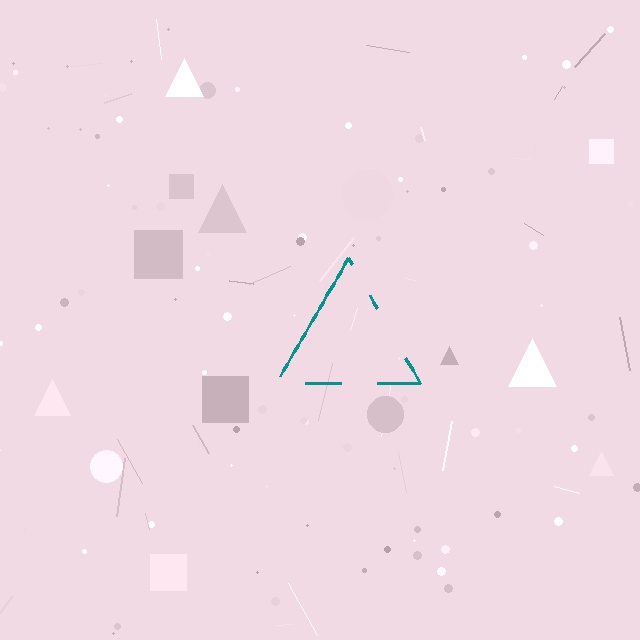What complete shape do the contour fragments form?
The contour fragments form a triangle.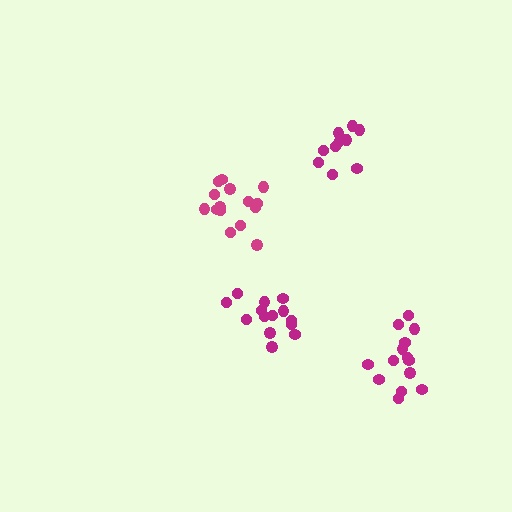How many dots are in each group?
Group 1: 14 dots, Group 2: 14 dots, Group 3: 10 dots, Group 4: 15 dots (53 total).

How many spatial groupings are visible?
There are 4 spatial groupings.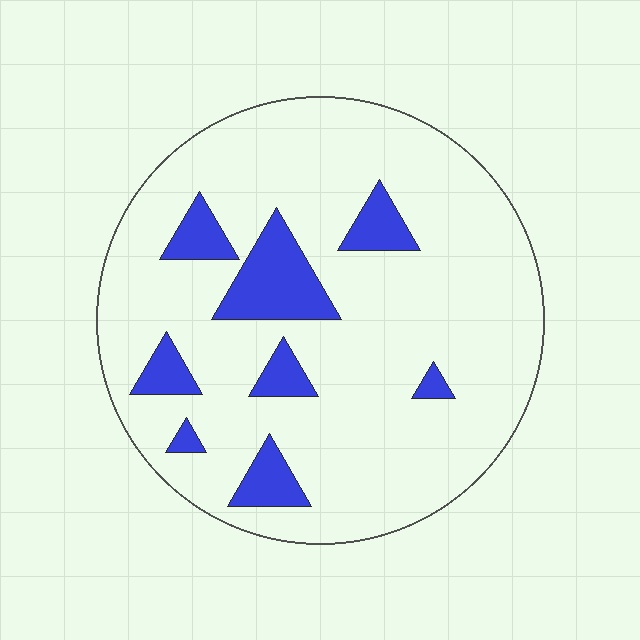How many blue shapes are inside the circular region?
8.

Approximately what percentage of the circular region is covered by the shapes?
Approximately 15%.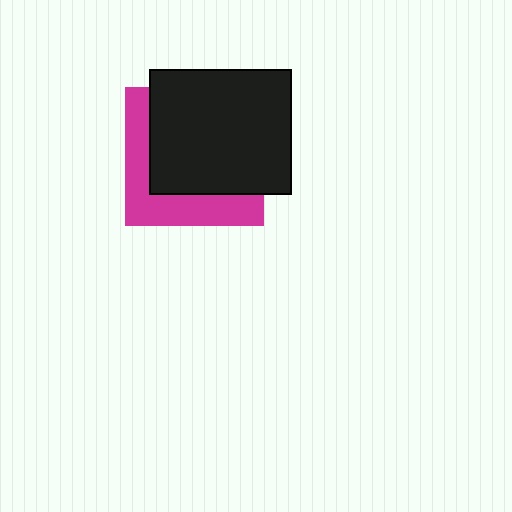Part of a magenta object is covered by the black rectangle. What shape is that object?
It is a square.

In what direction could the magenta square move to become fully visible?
The magenta square could move toward the lower-left. That would shift it out from behind the black rectangle entirely.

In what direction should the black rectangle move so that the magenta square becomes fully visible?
The black rectangle should move toward the upper-right. That is the shortest direction to clear the overlap and leave the magenta square fully visible.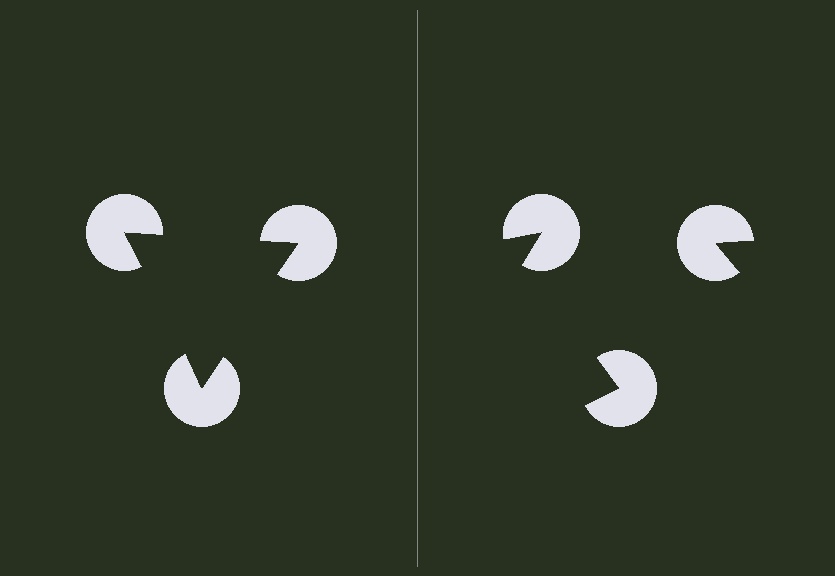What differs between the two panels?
The pac-man discs are positioned identically on both sides; only the wedge orientations differ. On the left they align to a triangle; on the right they are misaligned.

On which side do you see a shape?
An illusory triangle appears on the left side. On the right side the wedge cuts are rotated, so no coherent shape forms.